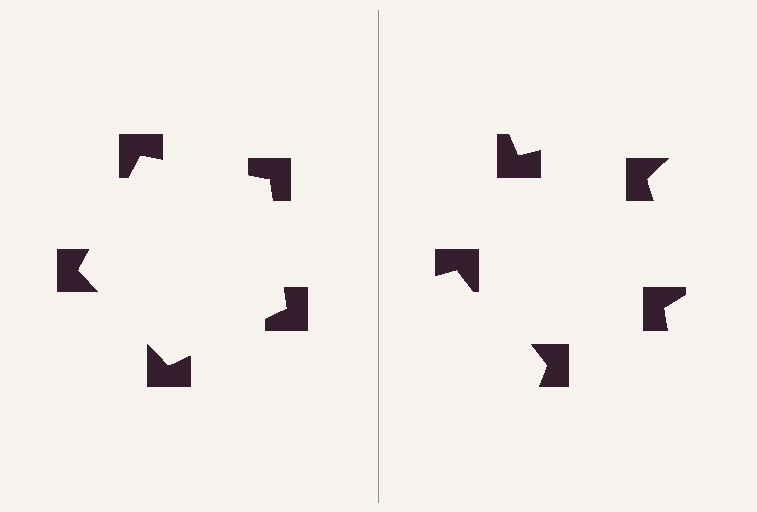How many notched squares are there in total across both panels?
10 — 5 on each side.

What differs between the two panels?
The notched squares are positioned identically on both sides; only the wedge orientations differ. On the left they align to a pentagon; on the right they are misaligned.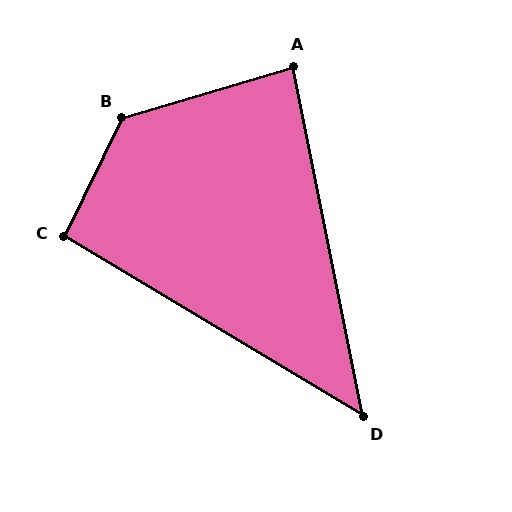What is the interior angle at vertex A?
Approximately 85 degrees (acute).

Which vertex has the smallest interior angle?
D, at approximately 48 degrees.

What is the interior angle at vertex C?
Approximately 95 degrees (obtuse).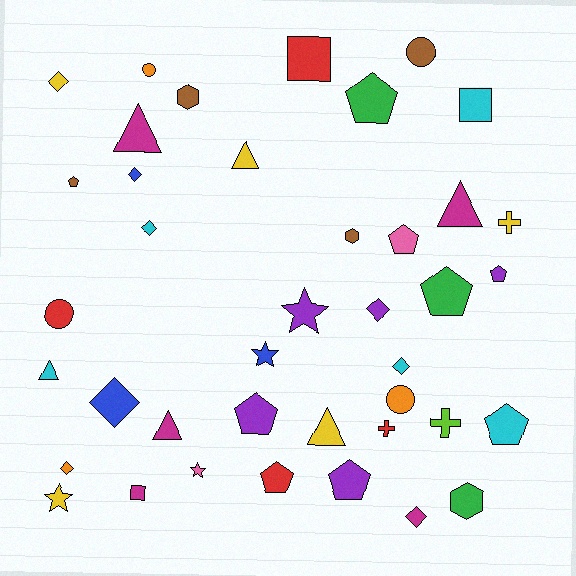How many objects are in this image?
There are 40 objects.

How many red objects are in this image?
There are 4 red objects.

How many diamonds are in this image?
There are 8 diamonds.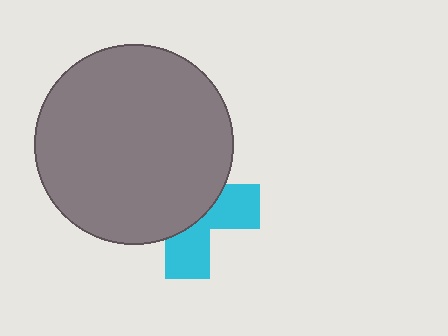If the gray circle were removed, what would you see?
You would see the complete cyan cross.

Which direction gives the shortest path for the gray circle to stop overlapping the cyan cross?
Moving toward the upper-left gives the shortest separation.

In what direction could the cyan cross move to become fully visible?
The cyan cross could move toward the lower-right. That would shift it out from behind the gray circle entirely.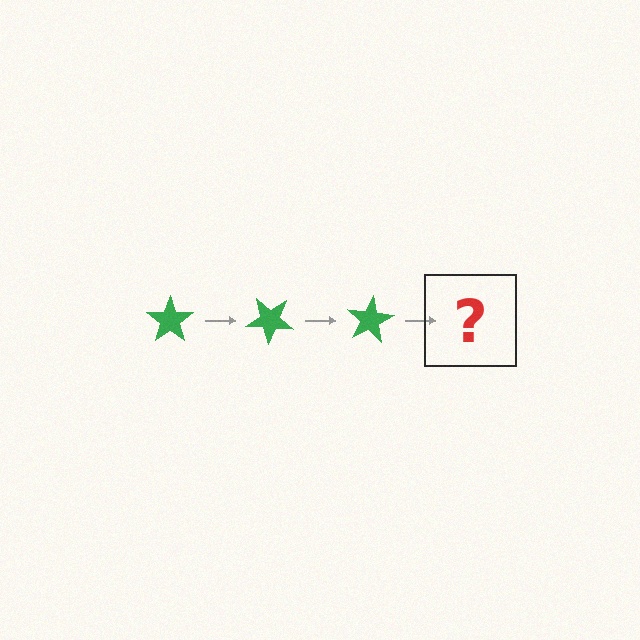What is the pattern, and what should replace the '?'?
The pattern is that the star rotates 40 degrees each step. The '?' should be a green star rotated 120 degrees.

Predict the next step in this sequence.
The next step is a green star rotated 120 degrees.